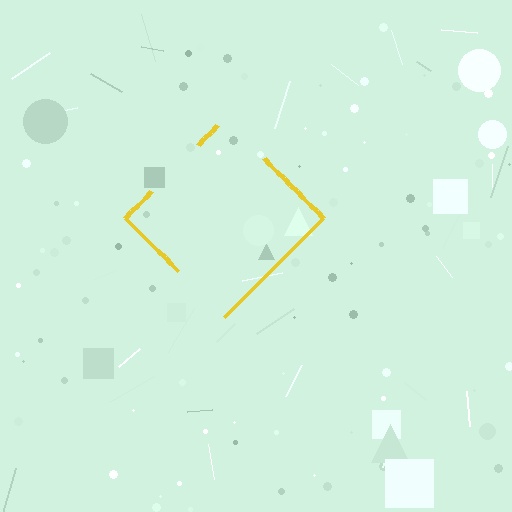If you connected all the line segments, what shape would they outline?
They would outline a diamond.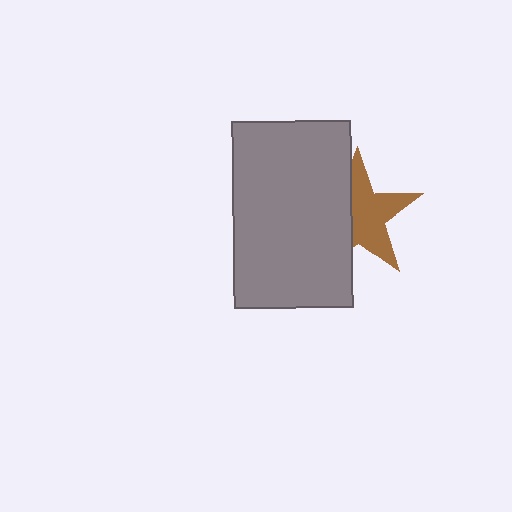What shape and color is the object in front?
The object in front is a gray rectangle.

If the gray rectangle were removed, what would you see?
You would see the complete brown star.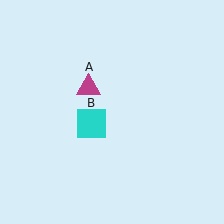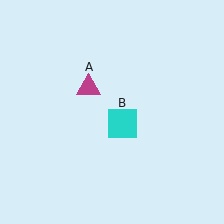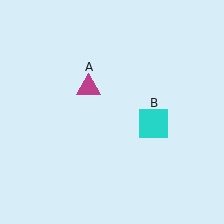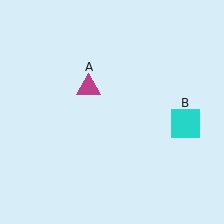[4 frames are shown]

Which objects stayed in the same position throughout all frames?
Magenta triangle (object A) remained stationary.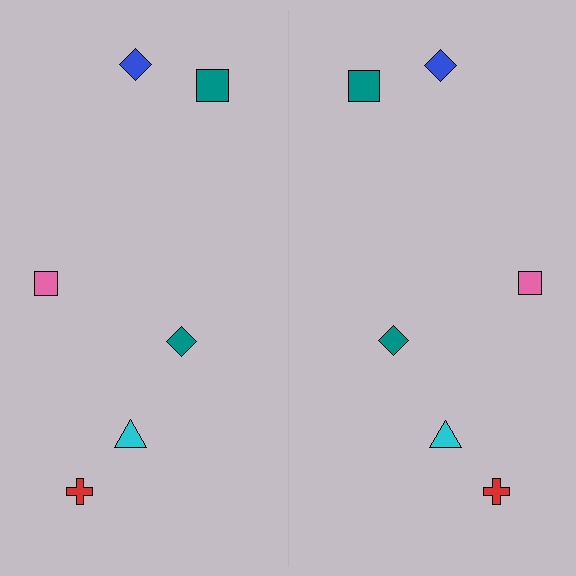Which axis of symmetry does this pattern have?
The pattern has a vertical axis of symmetry running through the center of the image.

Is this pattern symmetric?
Yes, this pattern has bilateral (reflection) symmetry.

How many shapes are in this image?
There are 12 shapes in this image.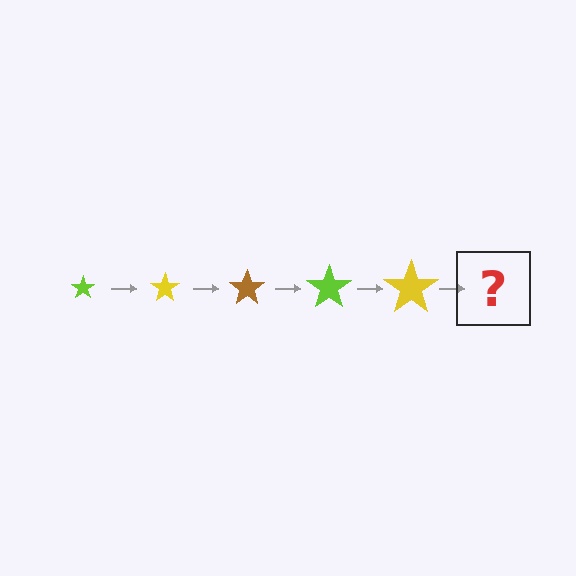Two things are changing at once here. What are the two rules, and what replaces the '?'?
The two rules are that the star grows larger each step and the color cycles through lime, yellow, and brown. The '?' should be a brown star, larger than the previous one.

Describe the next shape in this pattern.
It should be a brown star, larger than the previous one.